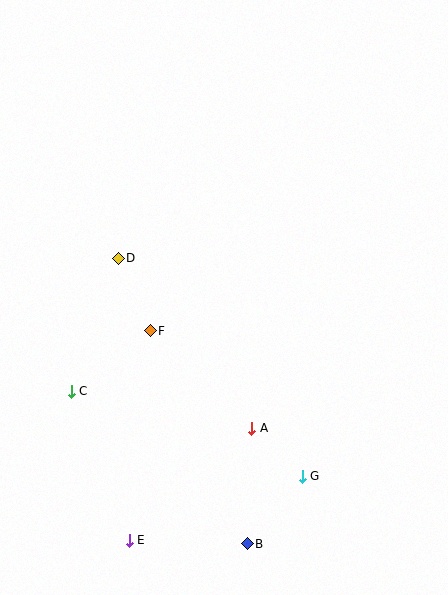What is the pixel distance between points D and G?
The distance between D and G is 285 pixels.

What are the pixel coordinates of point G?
Point G is at (302, 476).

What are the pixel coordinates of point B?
Point B is at (247, 544).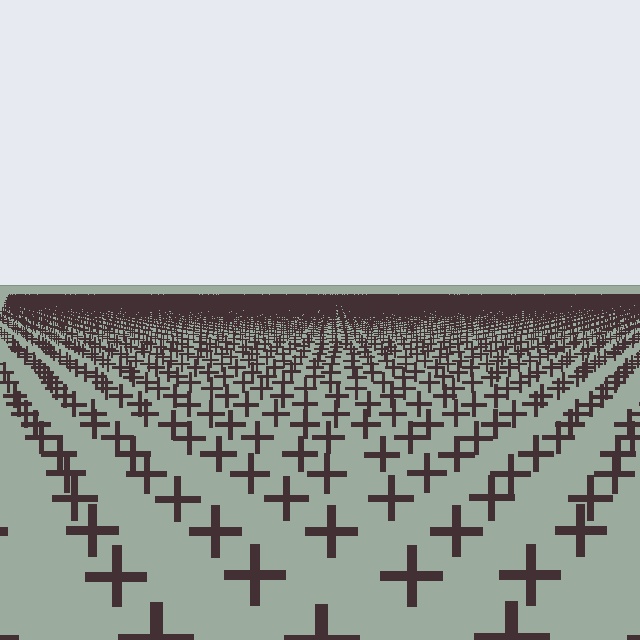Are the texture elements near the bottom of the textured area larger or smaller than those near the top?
Larger. Near the bottom, elements are closer to the viewer and appear at a bigger on-screen size.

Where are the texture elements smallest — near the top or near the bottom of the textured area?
Near the top.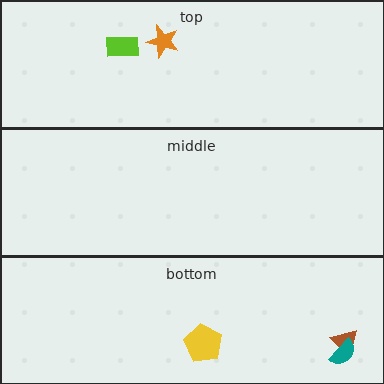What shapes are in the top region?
The orange star, the lime rectangle.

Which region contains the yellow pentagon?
The bottom region.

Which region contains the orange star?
The top region.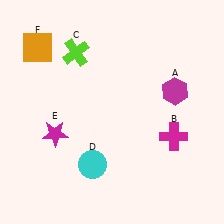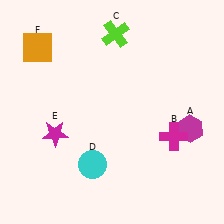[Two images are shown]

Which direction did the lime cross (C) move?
The lime cross (C) moved right.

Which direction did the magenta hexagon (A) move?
The magenta hexagon (A) moved down.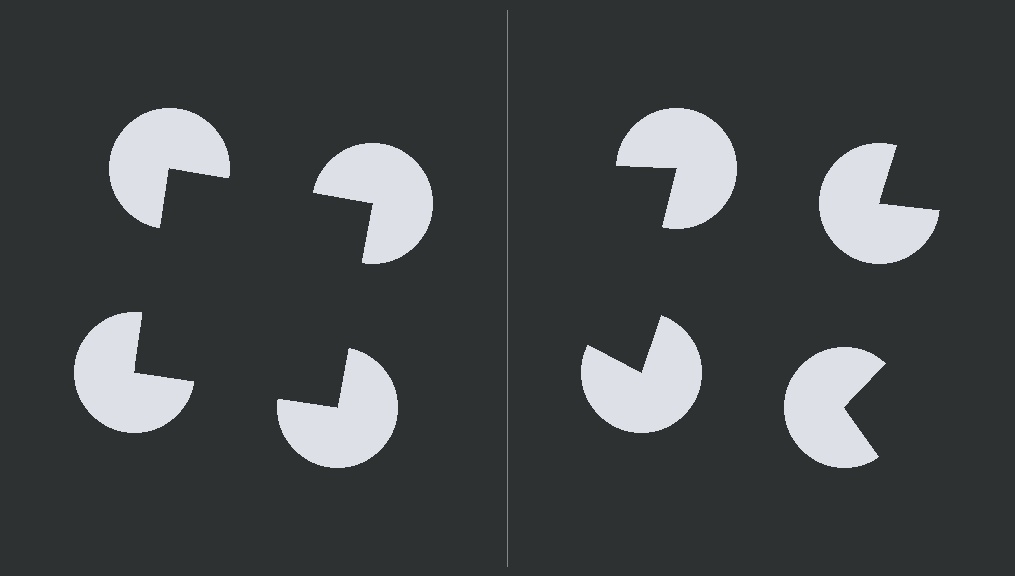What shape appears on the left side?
An illusory square.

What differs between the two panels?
The pac-man discs are positioned identically on both sides; only the wedge orientations differ. On the left they align to a square; on the right they are misaligned.